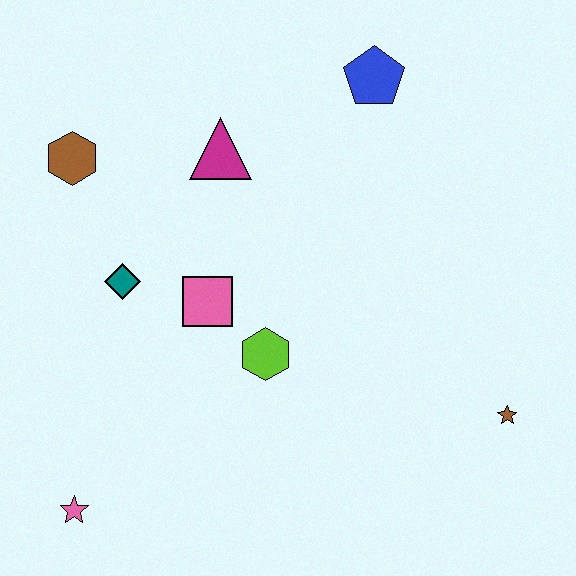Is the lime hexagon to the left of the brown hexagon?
No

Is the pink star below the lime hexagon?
Yes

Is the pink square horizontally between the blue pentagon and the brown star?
No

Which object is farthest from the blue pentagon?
The pink star is farthest from the blue pentagon.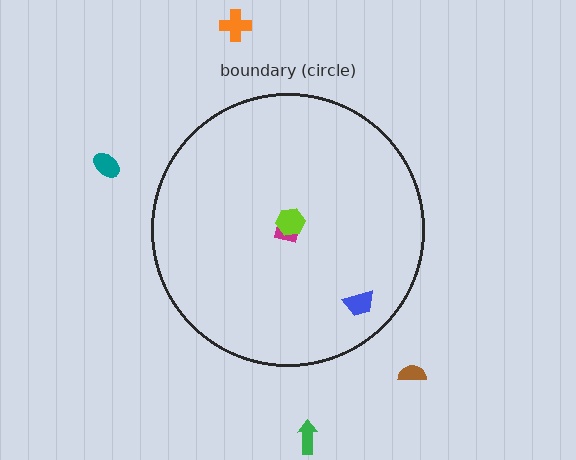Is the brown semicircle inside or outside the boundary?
Outside.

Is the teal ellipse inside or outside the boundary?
Outside.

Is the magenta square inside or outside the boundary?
Inside.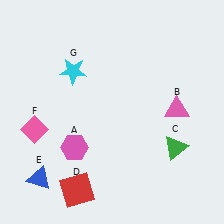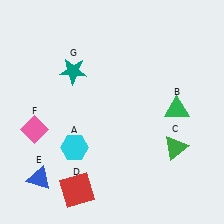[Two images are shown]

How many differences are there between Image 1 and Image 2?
There are 3 differences between the two images.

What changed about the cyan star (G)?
In Image 1, G is cyan. In Image 2, it changed to teal.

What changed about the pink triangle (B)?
In Image 1, B is pink. In Image 2, it changed to green.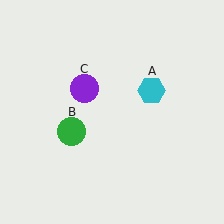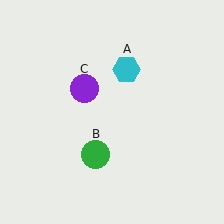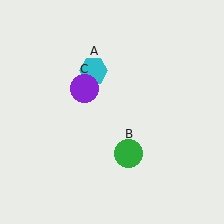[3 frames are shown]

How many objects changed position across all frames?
2 objects changed position: cyan hexagon (object A), green circle (object B).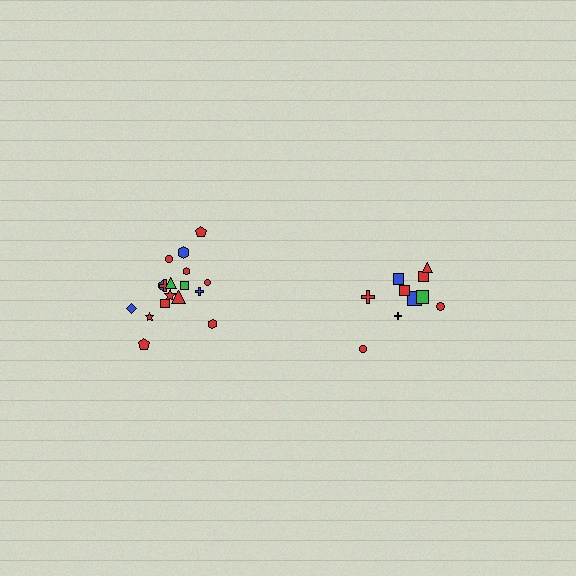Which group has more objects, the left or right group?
The left group.